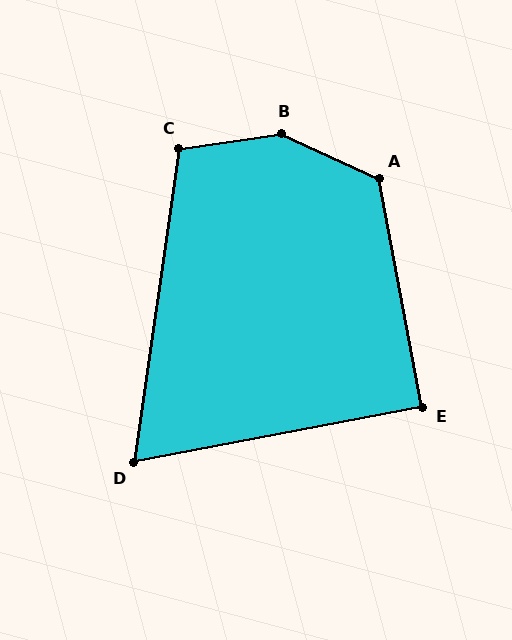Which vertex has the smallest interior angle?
D, at approximately 71 degrees.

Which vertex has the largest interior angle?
B, at approximately 147 degrees.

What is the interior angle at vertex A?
Approximately 125 degrees (obtuse).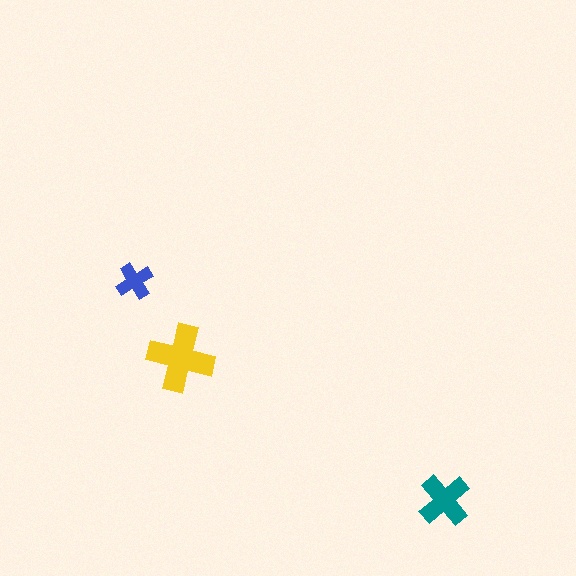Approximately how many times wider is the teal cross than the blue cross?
About 1.5 times wider.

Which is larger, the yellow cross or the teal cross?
The yellow one.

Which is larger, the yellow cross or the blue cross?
The yellow one.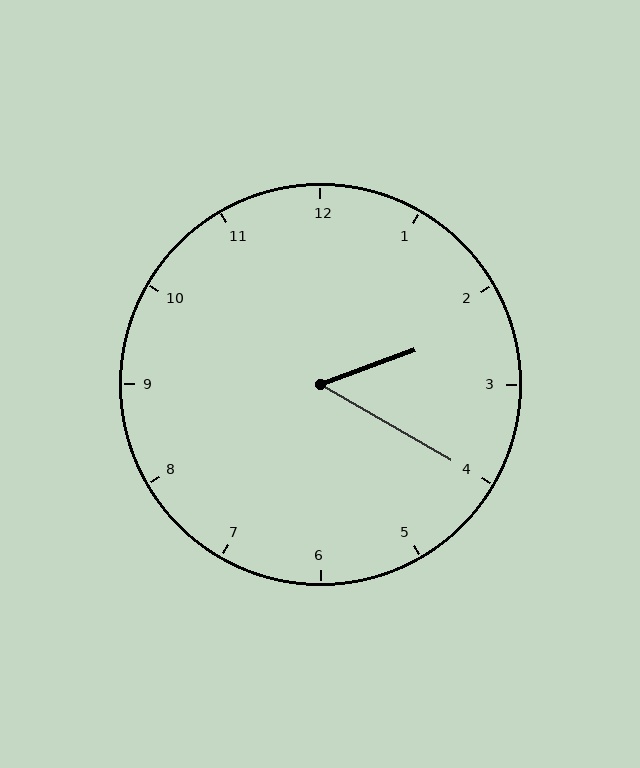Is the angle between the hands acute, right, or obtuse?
It is acute.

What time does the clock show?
2:20.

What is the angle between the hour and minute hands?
Approximately 50 degrees.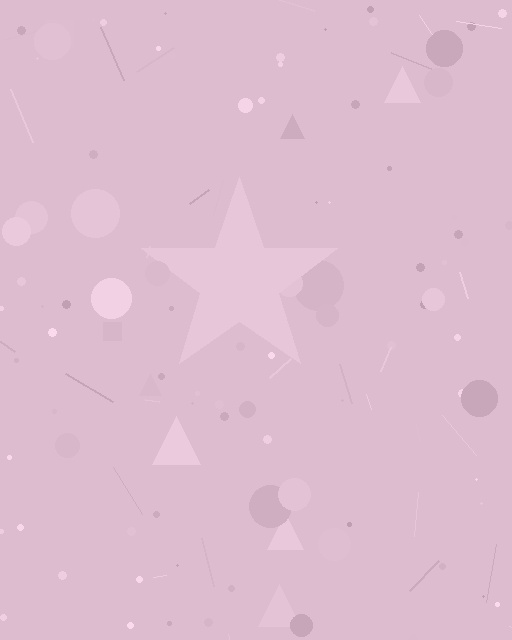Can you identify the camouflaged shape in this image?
The camouflaged shape is a star.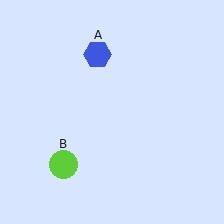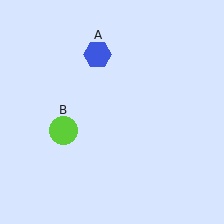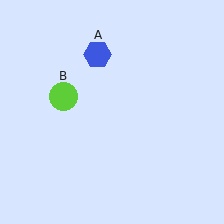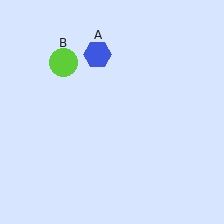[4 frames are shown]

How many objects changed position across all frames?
1 object changed position: lime circle (object B).